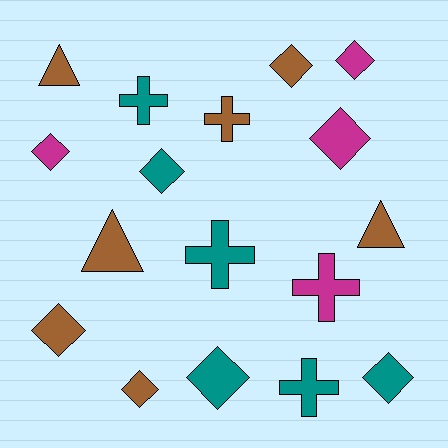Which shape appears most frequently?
Diamond, with 9 objects.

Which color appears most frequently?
Brown, with 7 objects.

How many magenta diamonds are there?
There are 3 magenta diamonds.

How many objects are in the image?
There are 17 objects.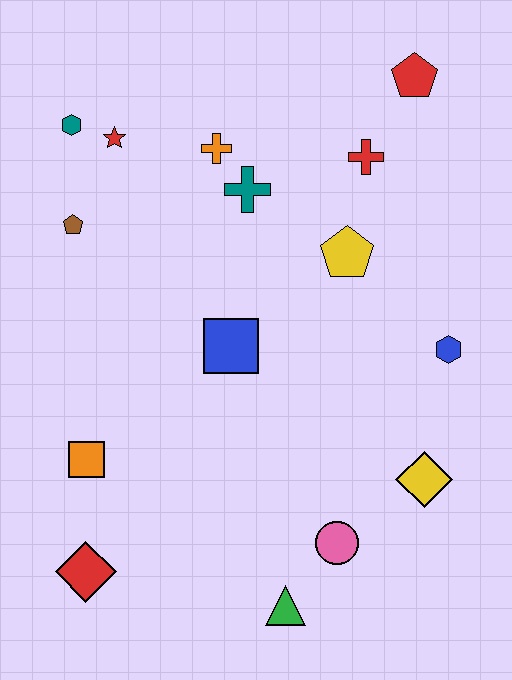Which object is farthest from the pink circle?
The teal hexagon is farthest from the pink circle.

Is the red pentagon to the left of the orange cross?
No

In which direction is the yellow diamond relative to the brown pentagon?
The yellow diamond is to the right of the brown pentagon.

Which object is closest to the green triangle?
The pink circle is closest to the green triangle.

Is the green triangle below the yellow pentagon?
Yes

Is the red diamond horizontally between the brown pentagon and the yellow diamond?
Yes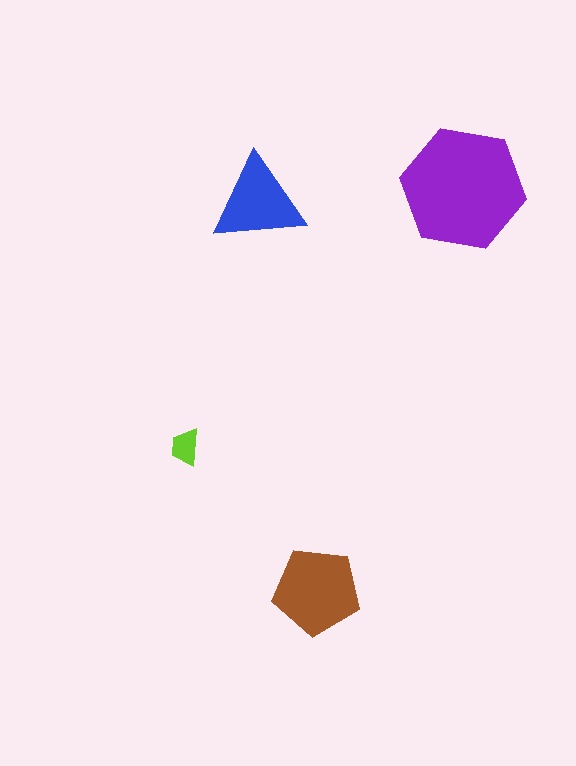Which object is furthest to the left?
The lime trapezoid is leftmost.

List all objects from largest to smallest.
The purple hexagon, the brown pentagon, the blue triangle, the lime trapezoid.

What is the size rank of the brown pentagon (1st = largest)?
2nd.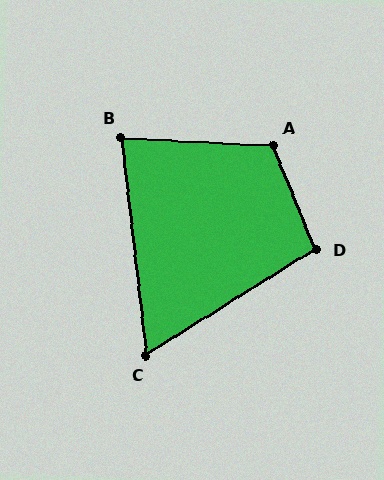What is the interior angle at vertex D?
Approximately 100 degrees (obtuse).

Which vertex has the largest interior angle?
A, at approximately 116 degrees.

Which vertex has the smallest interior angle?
C, at approximately 64 degrees.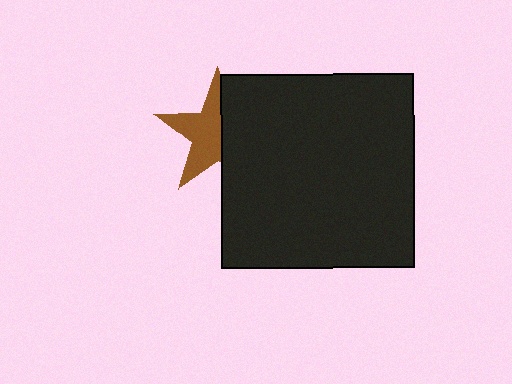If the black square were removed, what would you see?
You would see the complete brown star.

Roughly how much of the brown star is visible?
About half of it is visible (roughly 55%).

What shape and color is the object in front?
The object in front is a black square.